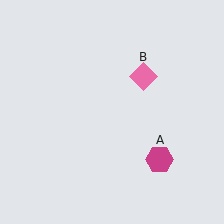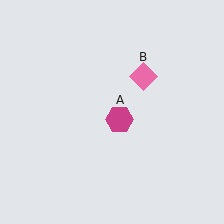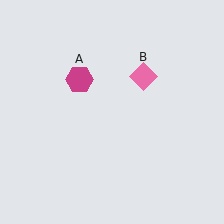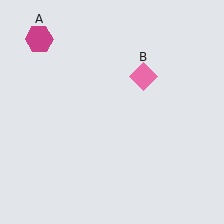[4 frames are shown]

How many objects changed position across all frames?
1 object changed position: magenta hexagon (object A).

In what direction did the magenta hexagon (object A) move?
The magenta hexagon (object A) moved up and to the left.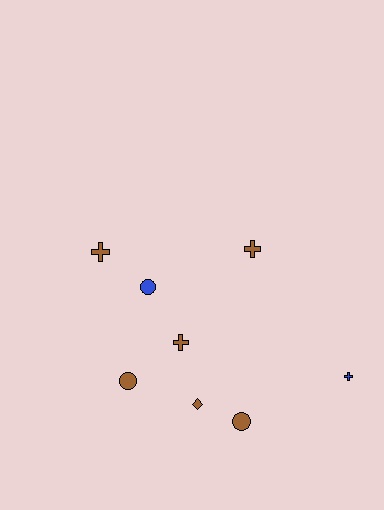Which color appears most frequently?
Brown, with 6 objects.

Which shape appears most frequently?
Cross, with 4 objects.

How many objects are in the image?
There are 8 objects.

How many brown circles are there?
There are 2 brown circles.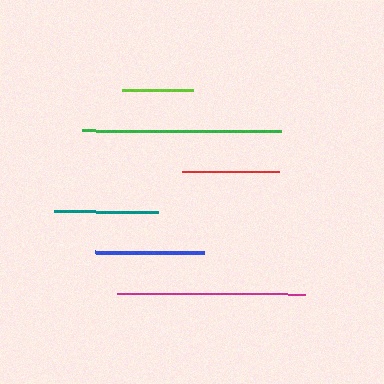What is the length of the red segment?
The red segment is approximately 97 pixels long.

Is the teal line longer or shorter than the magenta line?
The magenta line is longer than the teal line.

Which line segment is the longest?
The green line is the longest at approximately 199 pixels.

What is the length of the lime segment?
The lime segment is approximately 71 pixels long.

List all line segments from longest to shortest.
From longest to shortest: green, magenta, blue, teal, red, lime.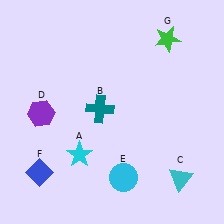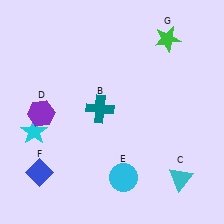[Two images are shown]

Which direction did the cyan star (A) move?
The cyan star (A) moved left.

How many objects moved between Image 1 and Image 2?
1 object moved between the two images.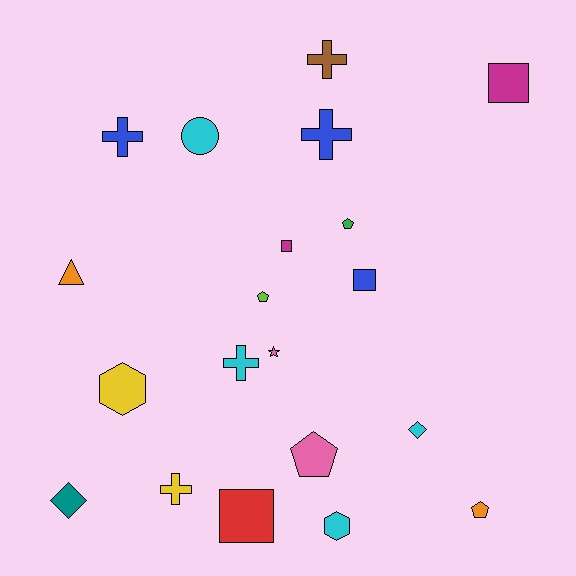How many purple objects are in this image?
There are no purple objects.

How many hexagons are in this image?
There are 2 hexagons.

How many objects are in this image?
There are 20 objects.